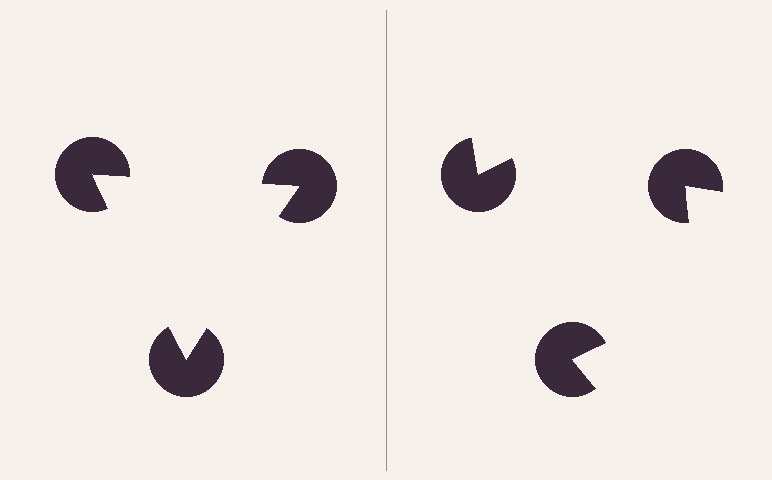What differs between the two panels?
The pac-man discs are positioned identically on both sides; only the wedge orientations differ. On the left they align to a triangle; on the right they are misaligned.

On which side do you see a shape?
An illusory triangle appears on the left side. On the right side the wedge cuts are rotated, so no coherent shape forms.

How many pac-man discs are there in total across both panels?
6 — 3 on each side.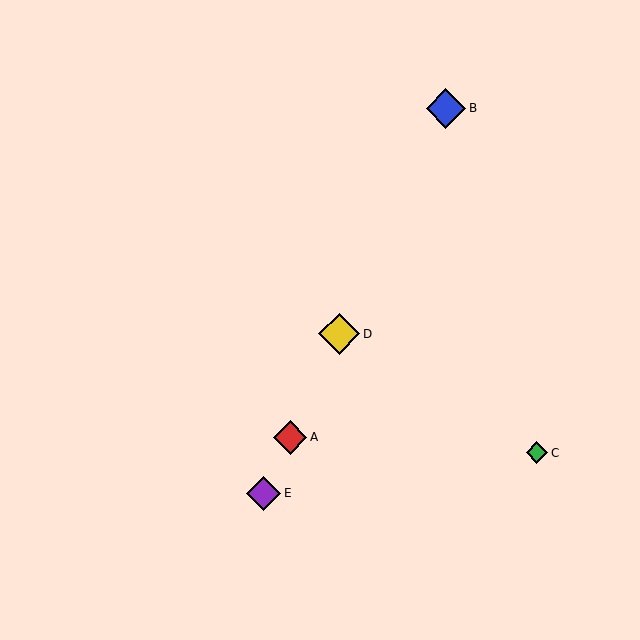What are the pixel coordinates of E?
Object E is at (264, 493).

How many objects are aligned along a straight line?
4 objects (A, B, D, E) are aligned along a straight line.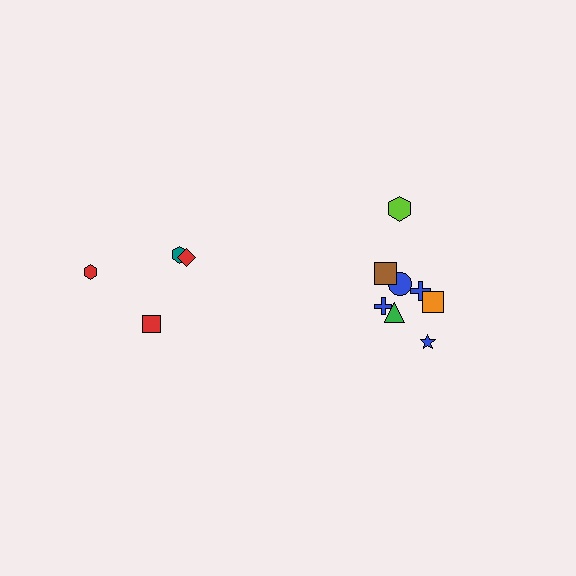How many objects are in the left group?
There are 4 objects.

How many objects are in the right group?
There are 8 objects.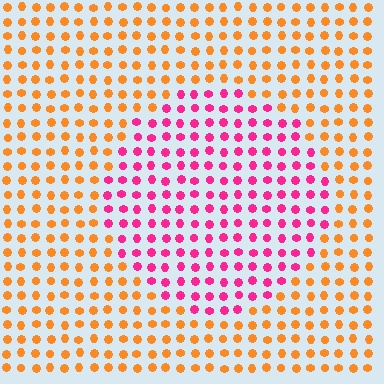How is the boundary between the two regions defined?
The boundary is defined purely by a slight shift in hue (about 60 degrees). Spacing, size, and orientation are identical on both sides.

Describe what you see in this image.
The image is filled with small orange elements in a uniform arrangement. A circle-shaped region is visible where the elements are tinted to a slightly different hue, forming a subtle color boundary.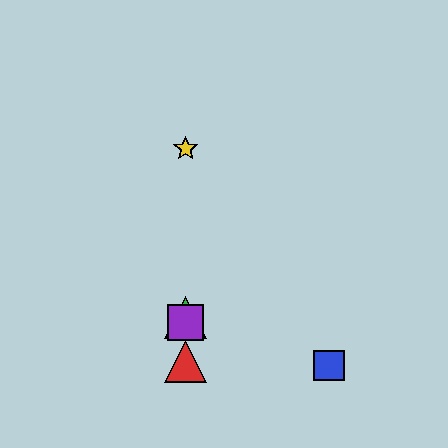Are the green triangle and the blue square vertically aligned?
No, the green triangle is at x≈186 and the blue square is at x≈329.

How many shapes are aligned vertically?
4 shapes (the red triangle, the green triangle, the yellow star, the purple square) are aligned vertically.